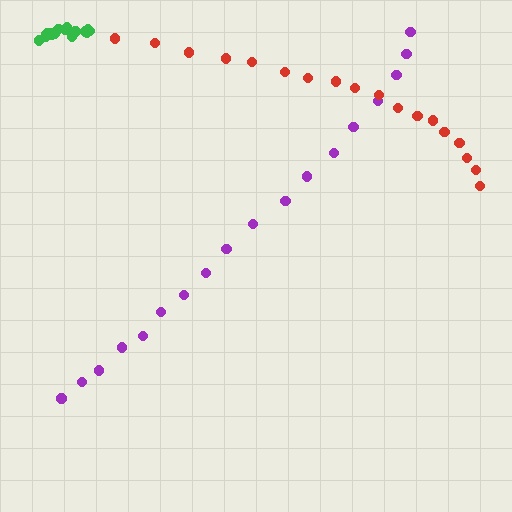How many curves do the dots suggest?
There are 3 distinct paths.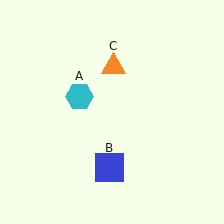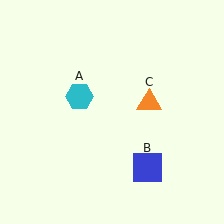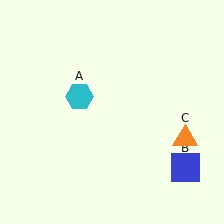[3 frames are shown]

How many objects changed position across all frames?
2 objects changed position: blue square (object B), orange triangle (object C).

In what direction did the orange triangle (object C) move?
The orange triangle (object C) moved down and to the right.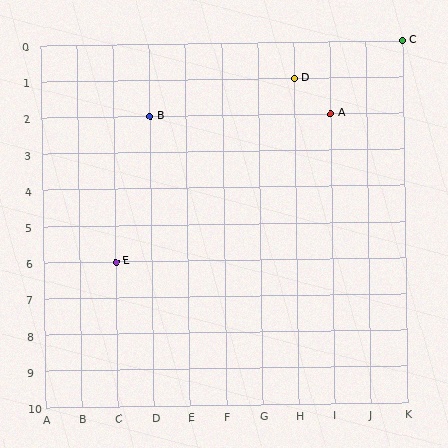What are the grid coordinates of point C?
Point C is at grid coordinates (K, 0).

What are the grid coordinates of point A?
Point A is at grid coordinates (I, 2).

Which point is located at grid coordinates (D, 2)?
Point B is at (D, 2).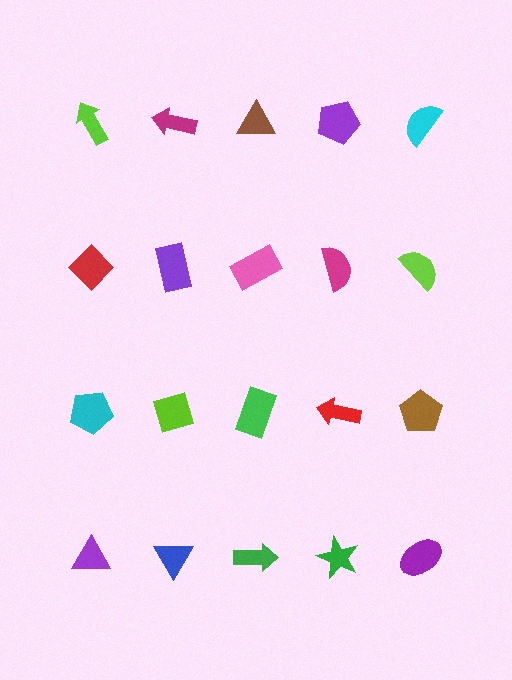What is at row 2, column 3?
A pink rectangle.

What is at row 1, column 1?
A lime arrow.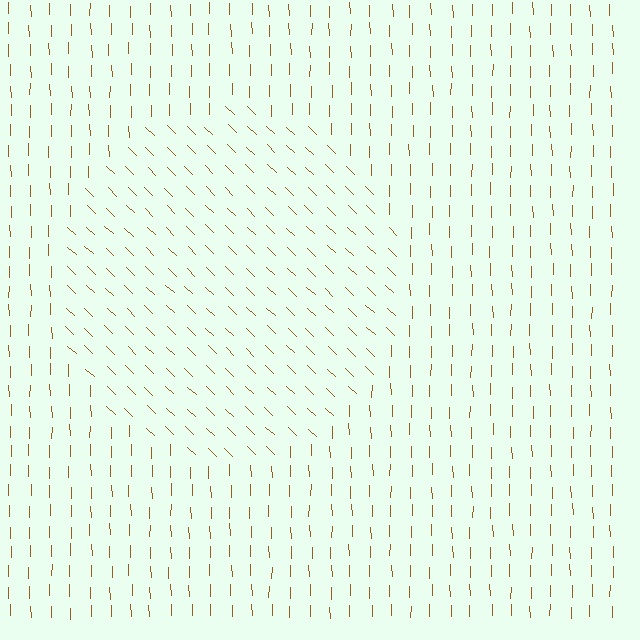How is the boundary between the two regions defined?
The boundary is defined purely by a change in line orientation (approximately 45 degrees difference). All lines are the same color and thickness.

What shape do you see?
I see a circle.